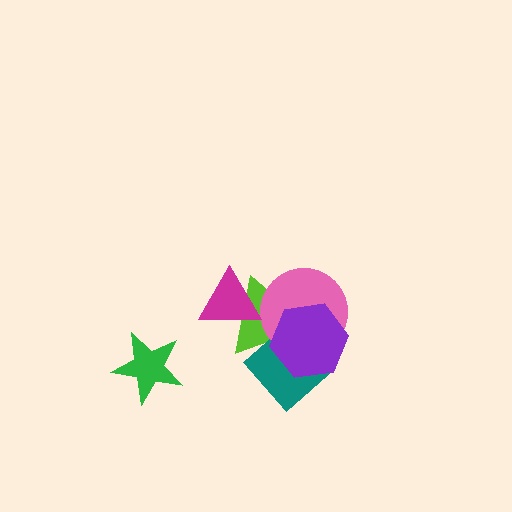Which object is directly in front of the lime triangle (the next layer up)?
The teal diamond is directly in front of the lime triangle.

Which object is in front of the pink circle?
The purple hexagon is in front of the pink circle.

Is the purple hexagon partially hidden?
No, no other shape covers it.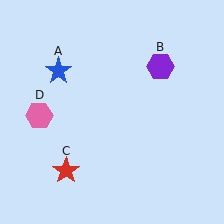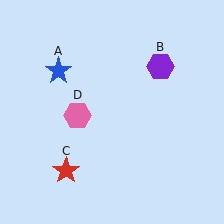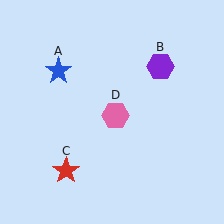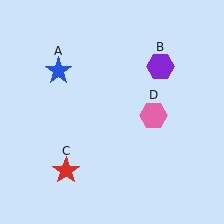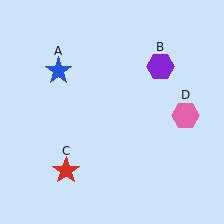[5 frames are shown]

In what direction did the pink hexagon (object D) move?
The pink hexagon (object D) moved right.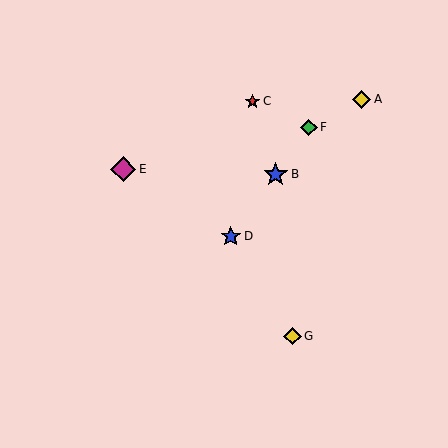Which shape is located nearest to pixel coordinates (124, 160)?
The magenta diamond (labeled E) at (123, 169) is nearest to that location.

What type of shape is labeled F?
Shape F is a green diamond.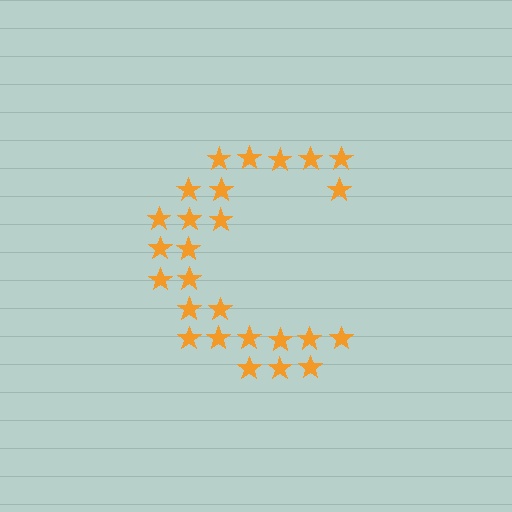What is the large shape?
The large shape is the letter C.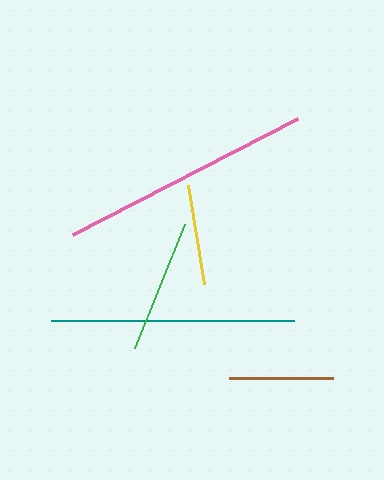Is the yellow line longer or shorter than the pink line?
The pink line is longer than the yellow line.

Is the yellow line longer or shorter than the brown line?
The brown line is longer than the yellow line.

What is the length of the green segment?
The green segment is approximately 134 pixels long.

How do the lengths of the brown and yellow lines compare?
The brown and yellow lines are approximately the same length.